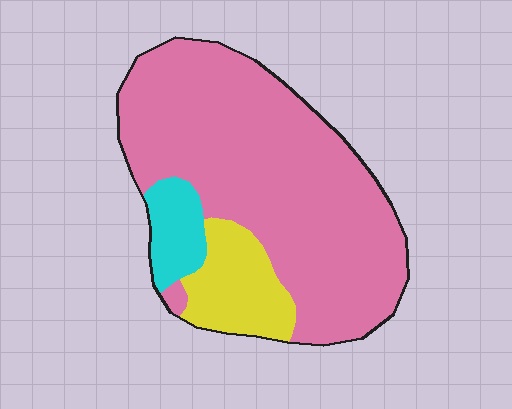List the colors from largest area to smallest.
From largest to smallest: pink, yellow, cyan.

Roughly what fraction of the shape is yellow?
Yellow takes up about one sixth (1/6) of the shape.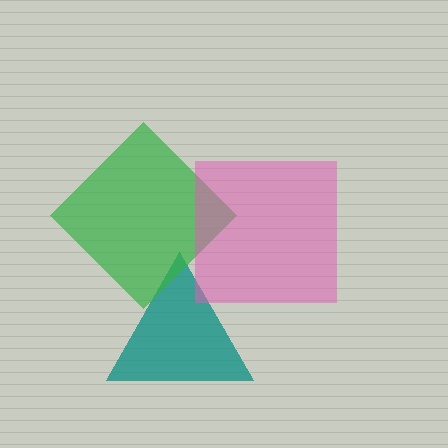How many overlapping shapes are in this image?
There are 3 overlapping shapes in the image.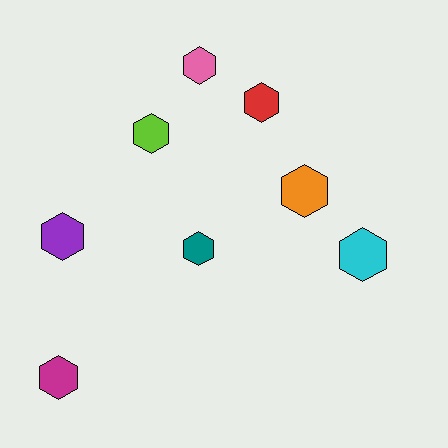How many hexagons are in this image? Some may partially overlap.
There are 8 hexagons.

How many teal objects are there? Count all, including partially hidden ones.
There is 1 teal object.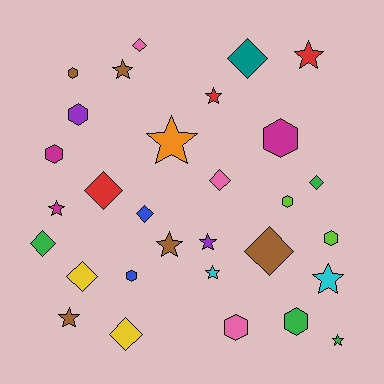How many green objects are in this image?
There are 4 green objects.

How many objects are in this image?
There are 30 objects.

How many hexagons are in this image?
There are 9 hexagons.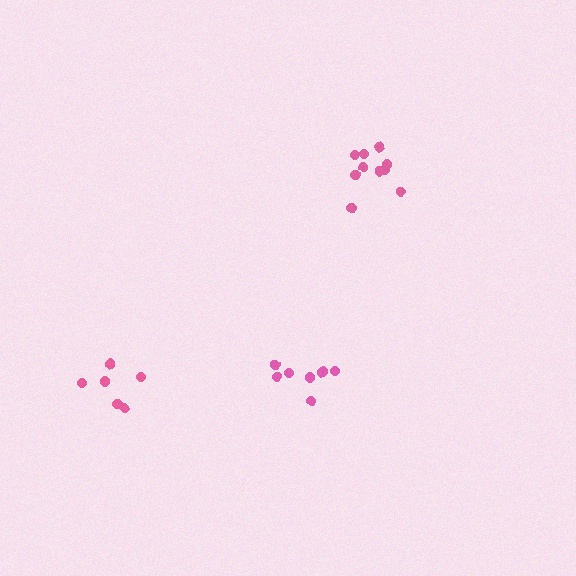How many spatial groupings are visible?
There are 3 spatial groupings.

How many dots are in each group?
Group 1: 6 dots, Group 2: 10 dots, Group 3: 7 dots (23 total).